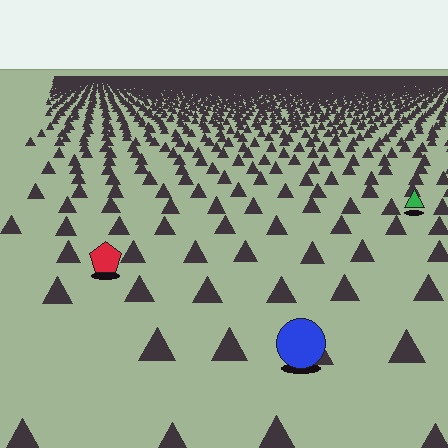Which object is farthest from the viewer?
The green triangle is farthest from the viewer. It appears smaller and the ground texture around it is denser.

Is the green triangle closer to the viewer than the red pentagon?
No. The red pentagon is closer — you can tell from the texture gradient: the ground texture is coarser near it.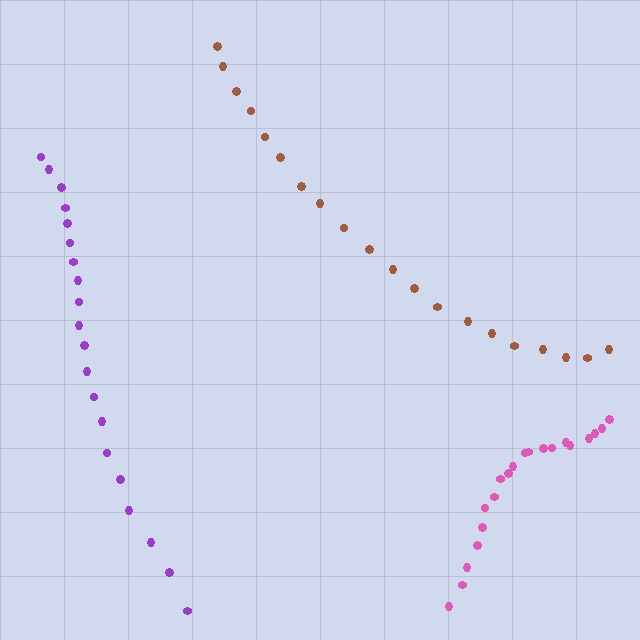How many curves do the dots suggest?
There are 3 distinct paths.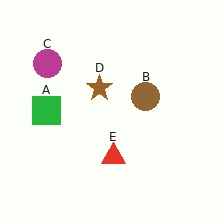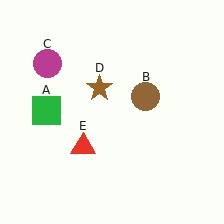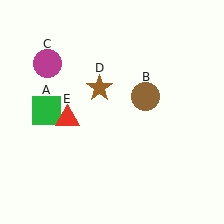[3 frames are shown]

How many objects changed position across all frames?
1 object changed position: red triangle (object E).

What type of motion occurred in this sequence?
The red triangle (object E) rotated clockwise around the center of the scene.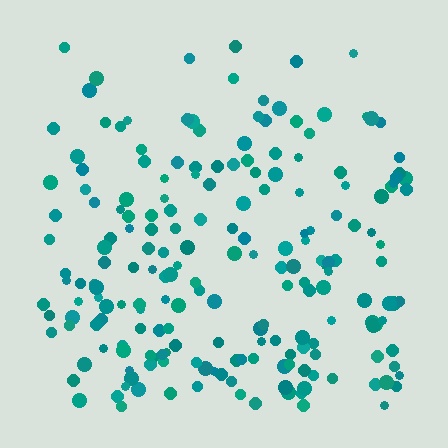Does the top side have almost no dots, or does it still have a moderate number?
Still a moderate number, just noticeably fewer than the bottom.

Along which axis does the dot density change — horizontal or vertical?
Vertical.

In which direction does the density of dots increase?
From top to bottom, with the bottom side densest.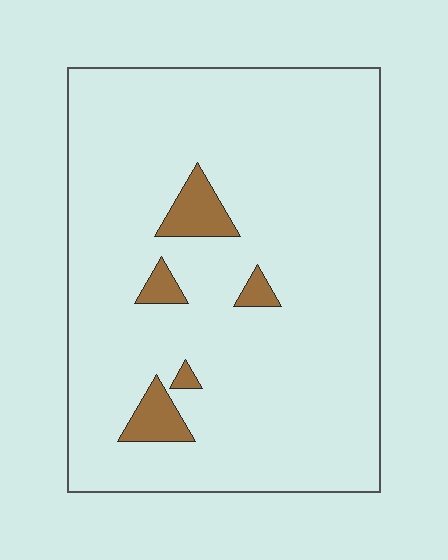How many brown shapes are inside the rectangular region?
5.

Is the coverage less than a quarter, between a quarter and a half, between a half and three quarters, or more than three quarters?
Less than a quarter.